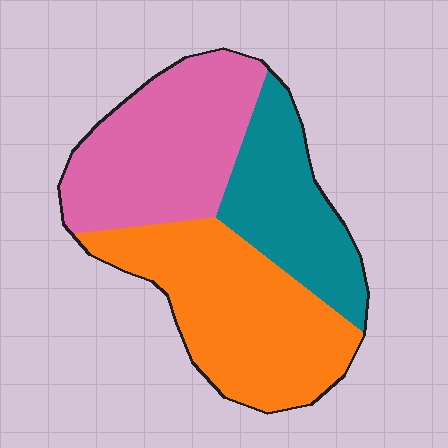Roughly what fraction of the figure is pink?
Pink takes up about one third (1/3) of the figure.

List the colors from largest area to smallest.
From largest to smallest: orange, pink, teal.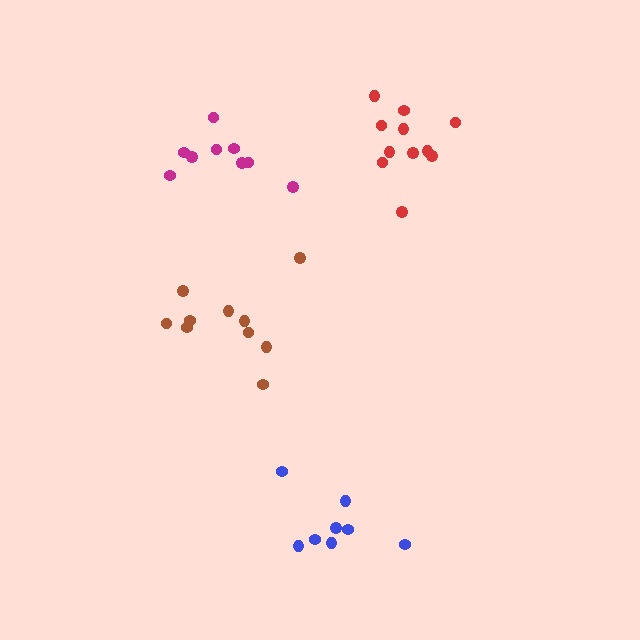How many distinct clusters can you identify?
There are 4 distinct clusters.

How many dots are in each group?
Group 1: 10 dots, Group 2: 8 dots, Group 3: 9 dots, Group 4: 11 dots (38 total).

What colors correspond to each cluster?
The clusters are colored: brown, blue, magenta, red.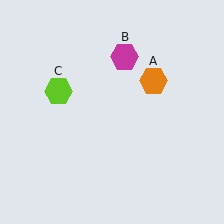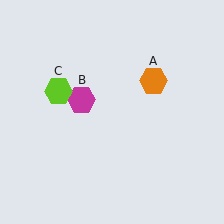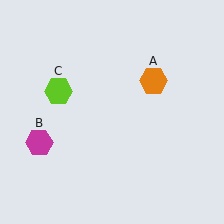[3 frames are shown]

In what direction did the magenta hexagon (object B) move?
The magenta hexagon (object B) moved down and to the left.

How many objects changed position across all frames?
1 object changed position: magenta hexagon (object B).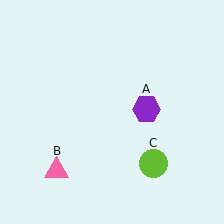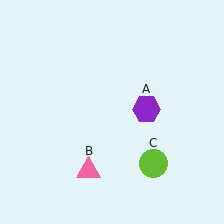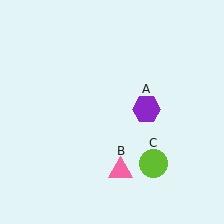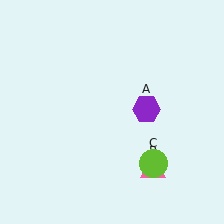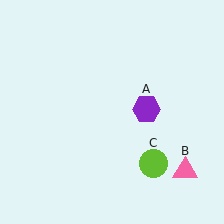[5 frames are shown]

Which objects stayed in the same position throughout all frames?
Purple hexagon (object A) and lime circle (object C) remained stationary.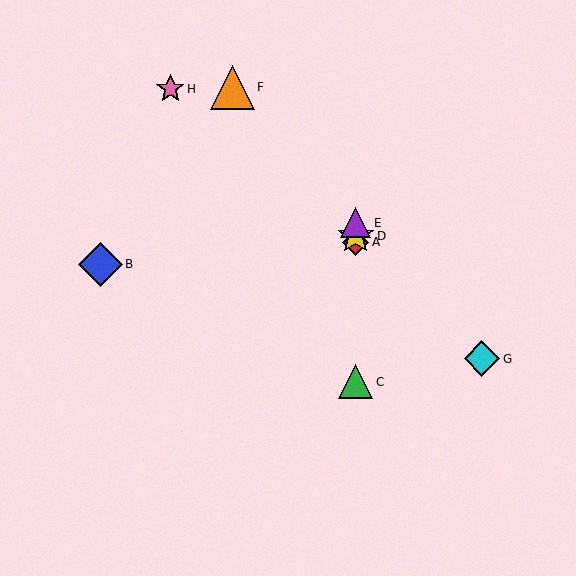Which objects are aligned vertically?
Objects A, C, D, E are aligned vertically.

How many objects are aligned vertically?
4 objects (A, C, D, E) are aligned vertically.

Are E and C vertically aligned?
Yes, both are at x≈356.